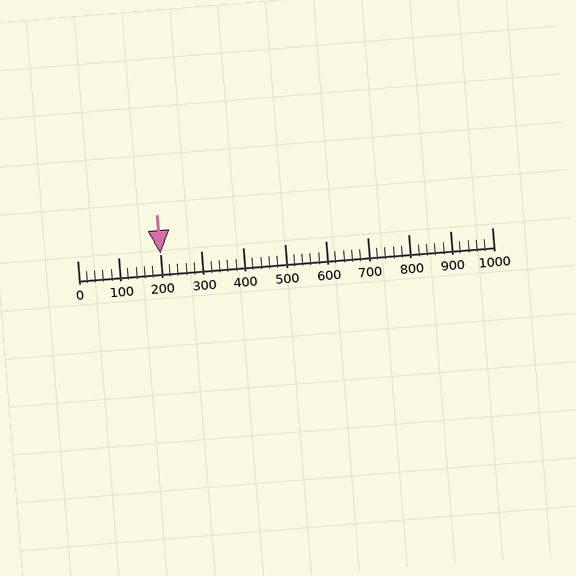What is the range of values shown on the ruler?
The ruler shows values from 0 to 1000.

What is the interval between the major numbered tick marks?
The major tick marks are spaced 100 units apart.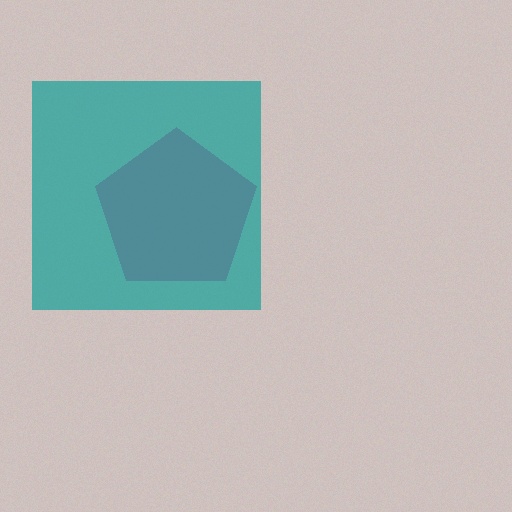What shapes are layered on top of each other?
The layered shapes are: a magenta pentagon, a teal square.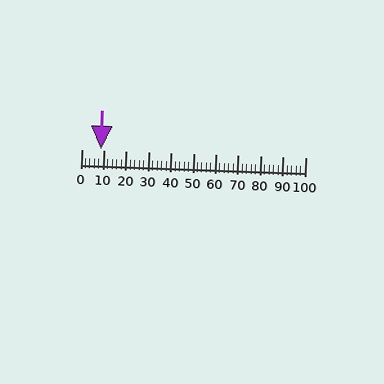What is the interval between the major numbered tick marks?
The major tick marks are spaced 10 units apart.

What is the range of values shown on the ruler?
The ruler shows values from 0 to 100.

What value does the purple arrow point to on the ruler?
The purple arrow points to approximately 9.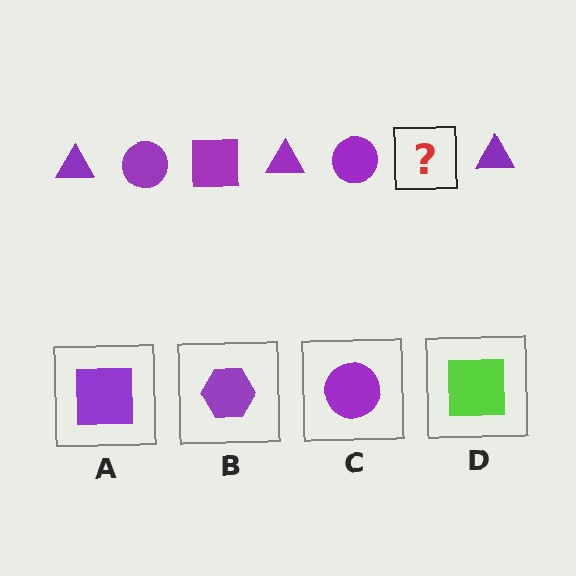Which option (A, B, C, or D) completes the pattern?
A.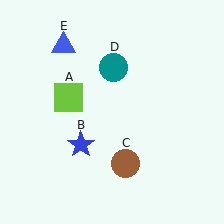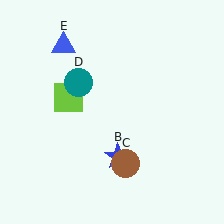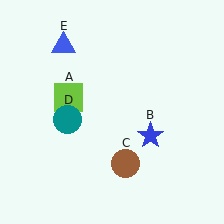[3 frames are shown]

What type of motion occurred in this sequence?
The blue star (object B), teal circle (object D) rotated counterclockwise around the center of the scene.